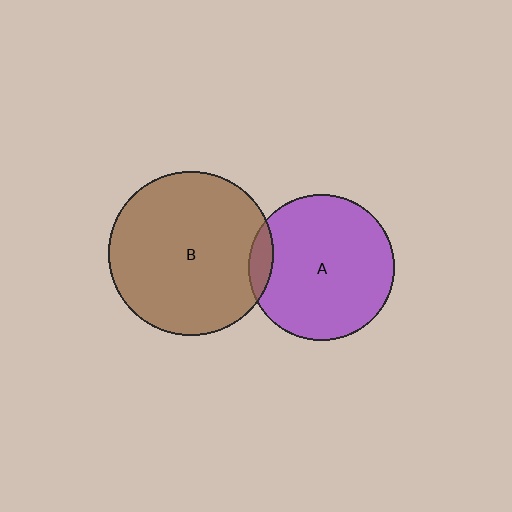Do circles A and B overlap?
Yes.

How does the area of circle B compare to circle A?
Approximately 1.3 times.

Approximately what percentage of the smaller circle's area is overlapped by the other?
Approximately 10%.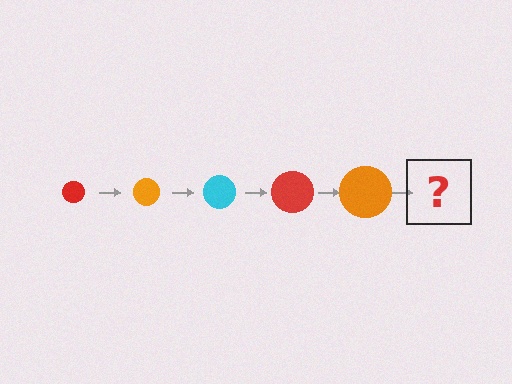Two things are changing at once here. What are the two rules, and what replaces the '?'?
The two rules are that the circle grows larger each step and the color cycles through red, orange, and cyan. The '?' should be a cyan circle, larger than the previous one.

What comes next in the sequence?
The next element should be a cyan circle, larger than the previous one.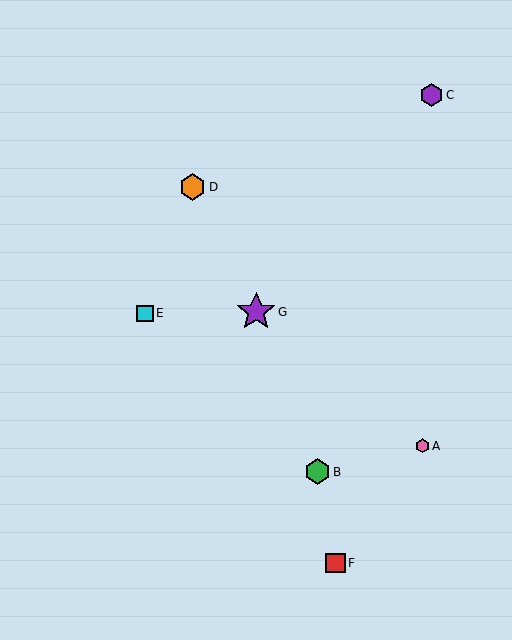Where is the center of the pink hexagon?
The center of the pink hexagon is at (422, 446).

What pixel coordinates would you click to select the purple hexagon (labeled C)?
Click at (432, 95) to select the purple hexagon C.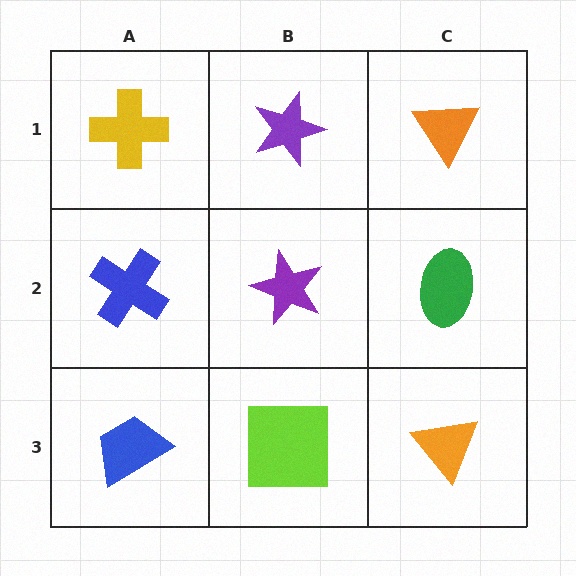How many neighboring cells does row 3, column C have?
2.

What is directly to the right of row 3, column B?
An orange triangle.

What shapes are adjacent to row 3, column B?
A purple star (row 2, column B), a blue trapezoid (row 3, column A), an orange triangle (row 3, column C).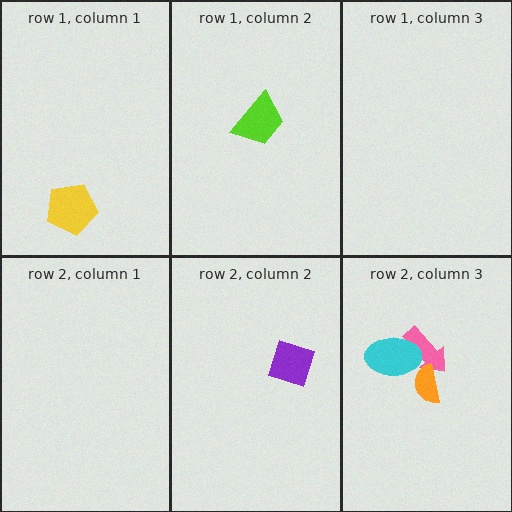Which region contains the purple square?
The row 2, column 2 region.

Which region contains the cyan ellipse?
The row 2, column 3 region.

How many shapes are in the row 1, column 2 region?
1.